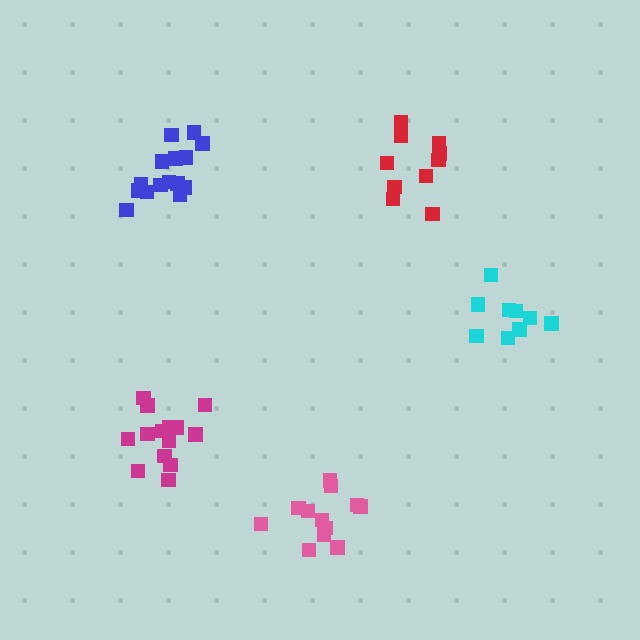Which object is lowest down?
The pink cluster is bottommost.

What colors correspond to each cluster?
The clusters are colored: pink, blue, cyan, magenta, red.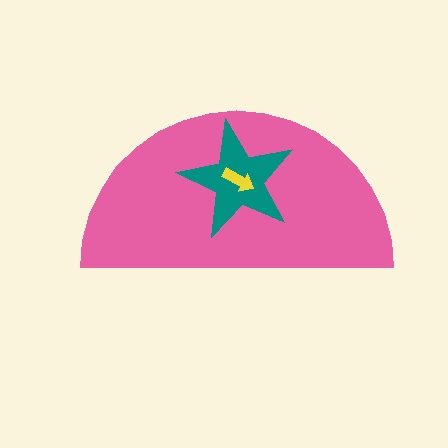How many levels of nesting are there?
3.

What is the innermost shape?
The yellow arrow.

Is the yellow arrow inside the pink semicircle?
Yes.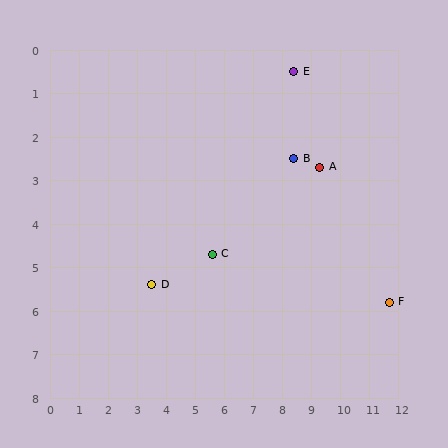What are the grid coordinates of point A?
Point A is at approximately (9.3, 2.7).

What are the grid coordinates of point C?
Point C is at approximately (5.6, 4.7).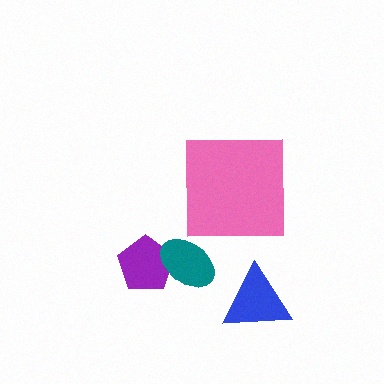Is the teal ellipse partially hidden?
No, no other shape covers it.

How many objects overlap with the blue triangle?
0 objects overlap with the blue triangle.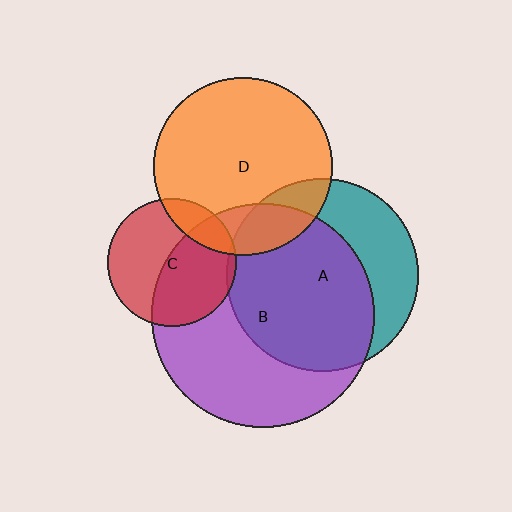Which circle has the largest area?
Circle B (purple).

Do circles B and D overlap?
Yes.